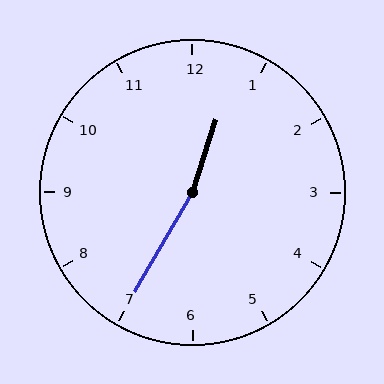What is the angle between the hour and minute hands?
Approximately 168 degrees.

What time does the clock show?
12:35.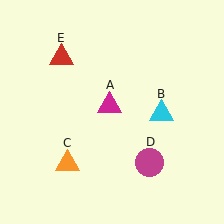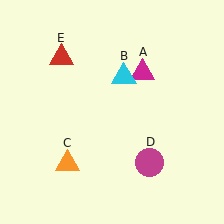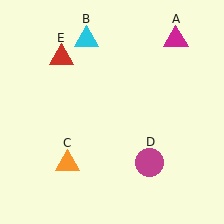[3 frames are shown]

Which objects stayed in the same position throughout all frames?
Orange triangle (object C) and magenta circle (object D) and red triangle (object E) remained stationary.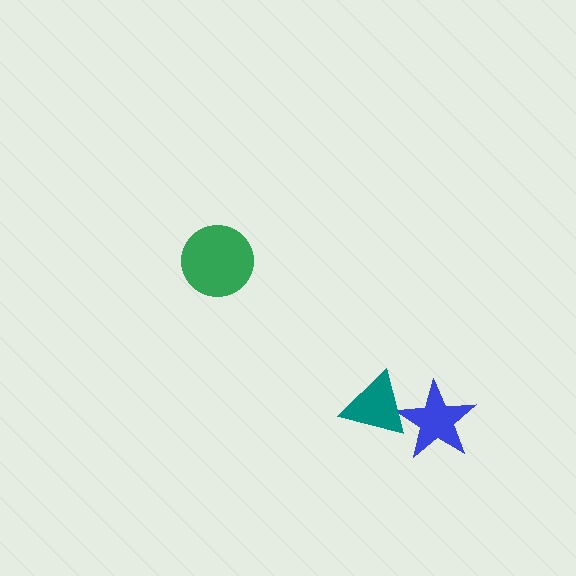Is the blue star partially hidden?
Yes, it is partially covered by another shape.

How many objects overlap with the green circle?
0 objects overlap with the green circle.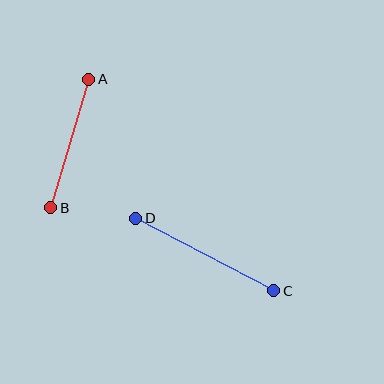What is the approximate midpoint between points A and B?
The midpoint is at approximately (70, 144) pixels.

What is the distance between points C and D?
The distance is approximately 156 pixels.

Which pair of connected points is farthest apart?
Points C and D are farthest apart.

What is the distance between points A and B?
The distance is approximately 134 pixels.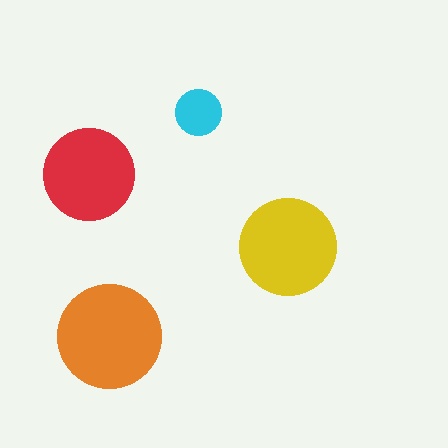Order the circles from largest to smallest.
the orange one, the yellow one, the red one, the cyan one.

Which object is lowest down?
The orange circle is bottommost.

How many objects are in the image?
There are 4 objects in the image.